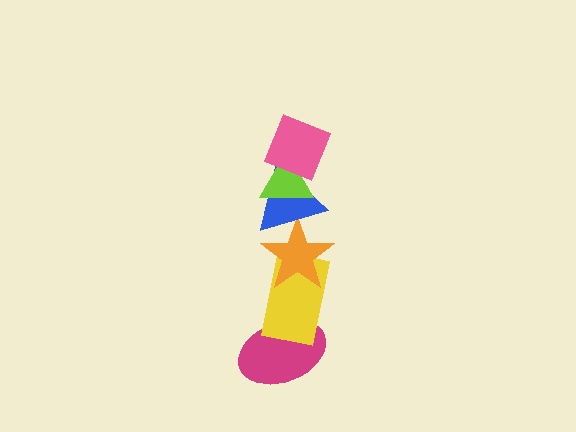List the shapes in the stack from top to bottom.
From top to bottom: the pink diamond, the lime triangle, the blue triangle, the orange star, the yellow rectangle, the magenta ellipse.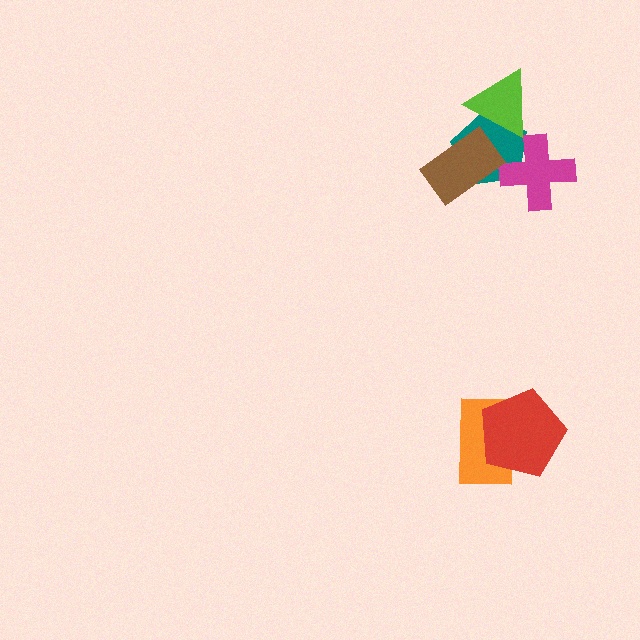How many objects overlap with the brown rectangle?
1 object overlaps with the brown rectangle.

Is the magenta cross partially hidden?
No, no other shape covers it.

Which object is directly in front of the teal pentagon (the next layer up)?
The magenta cross is directly in front of the teal pentagon.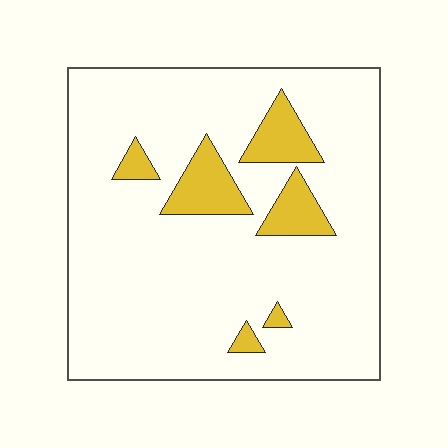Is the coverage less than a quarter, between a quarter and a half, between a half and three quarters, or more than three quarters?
Less than a quarter.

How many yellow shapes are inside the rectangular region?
6.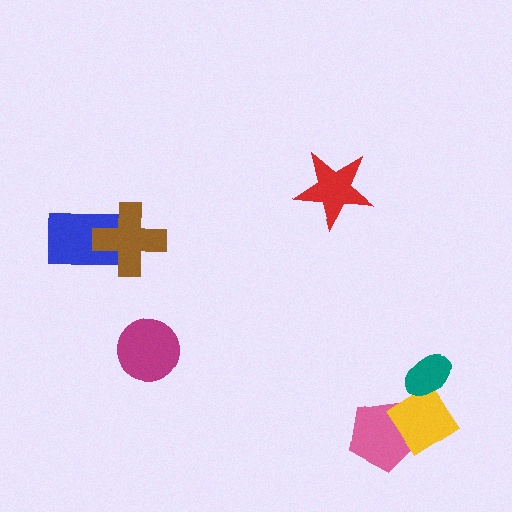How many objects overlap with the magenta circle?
0 objects overlap with the magenta circle.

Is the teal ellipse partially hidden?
No, no other shape covers it.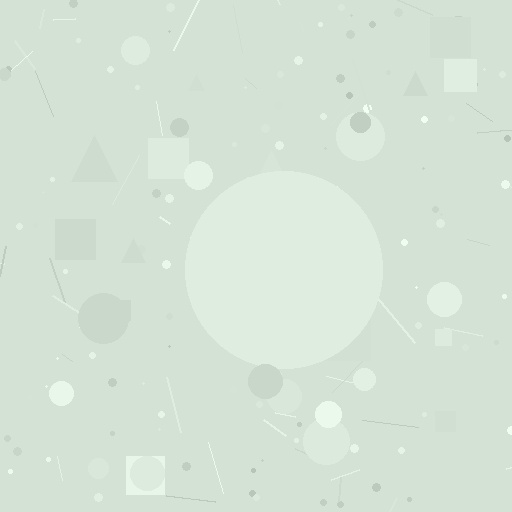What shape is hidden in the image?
A circle is hidden in the image.